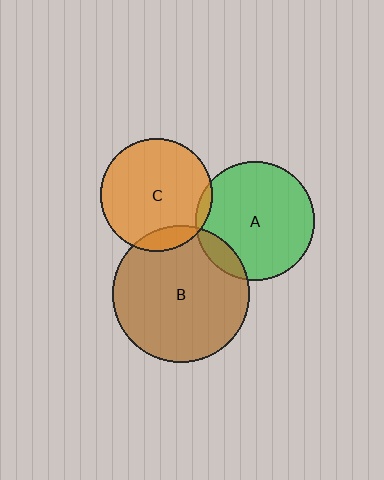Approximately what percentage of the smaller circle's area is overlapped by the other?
Approximately 10%.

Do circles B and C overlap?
Yes.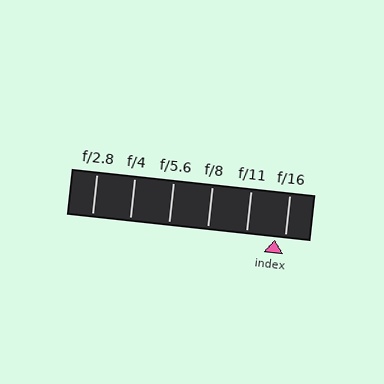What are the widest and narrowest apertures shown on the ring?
The widest aperture shown is f/2.8 and the narrowest is f/16.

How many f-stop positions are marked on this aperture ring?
There are 6 f-stop positions marked.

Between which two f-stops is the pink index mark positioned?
The index mark is between f/11 and f/16.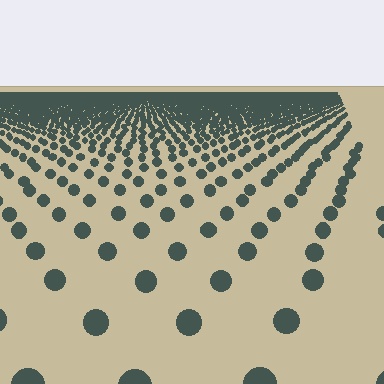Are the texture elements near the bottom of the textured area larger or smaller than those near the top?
Larger. Near the bottom, elements are closer to the viewer and appear at a bigger on-screen size.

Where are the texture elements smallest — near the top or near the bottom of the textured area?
Near the top.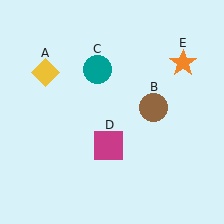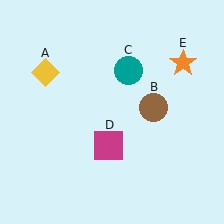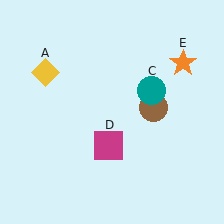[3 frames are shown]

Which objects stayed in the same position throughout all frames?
Yellow diamond (object A) and brown circle (object B) and magenta square (object D) and orange star (object E) remained stationary.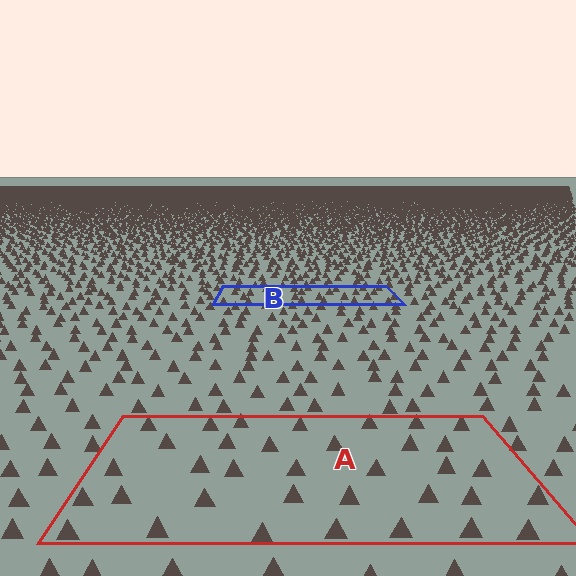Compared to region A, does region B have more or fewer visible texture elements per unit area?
Region B has more texture elements per unit area — they are packed more densely because it is farther away.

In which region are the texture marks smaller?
The texture marks are smaller in region B, because it is farther away.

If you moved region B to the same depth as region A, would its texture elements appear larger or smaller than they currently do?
They would appear larger. At a closer depth, the same texture elements are projected at a bigger on-screen size.